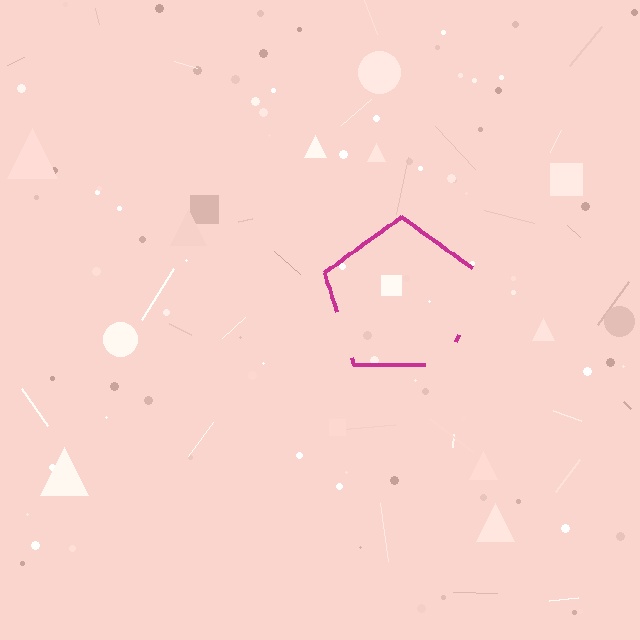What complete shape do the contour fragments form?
The contour fragments form a pentagon.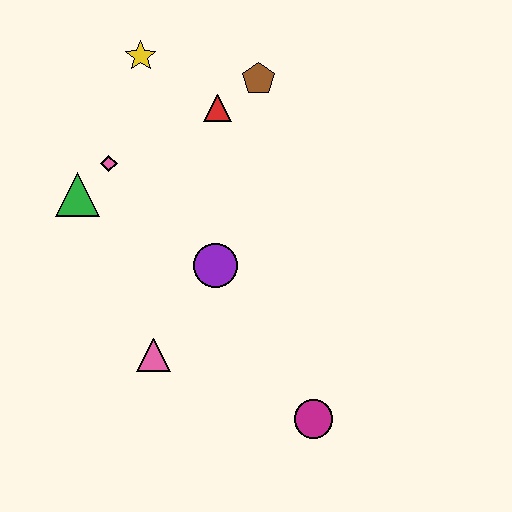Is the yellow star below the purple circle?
No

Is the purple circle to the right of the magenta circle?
No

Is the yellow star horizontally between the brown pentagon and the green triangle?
Yes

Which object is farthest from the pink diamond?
The magenta circle is farthest from the pink diamond.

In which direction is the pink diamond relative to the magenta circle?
The pink diamond is above the magenta circle.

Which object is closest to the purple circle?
The pink triangle is closest to the purple circle.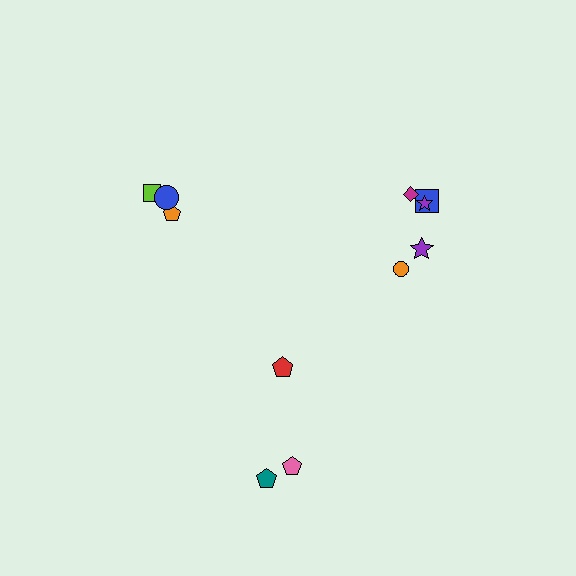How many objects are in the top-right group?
There are 5 objects.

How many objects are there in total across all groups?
There are 11 objects.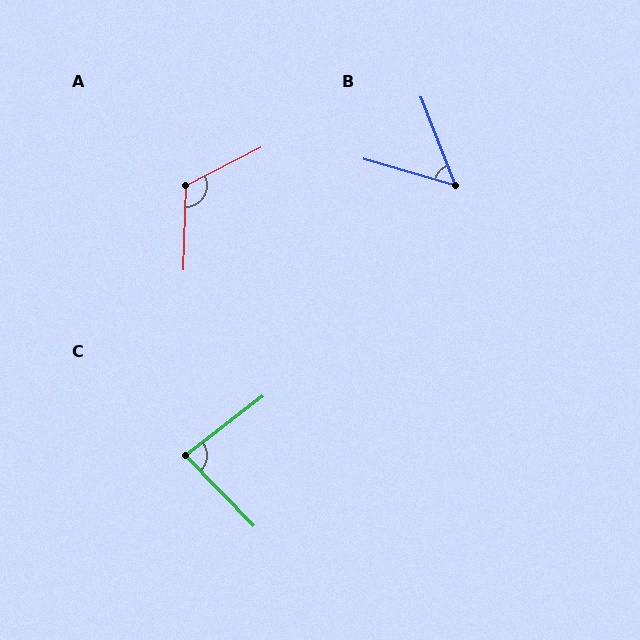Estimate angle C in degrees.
Approximately 84 degrees.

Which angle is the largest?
A, at approximately 118 degrees.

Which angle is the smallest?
B, at approximately 53 degrees.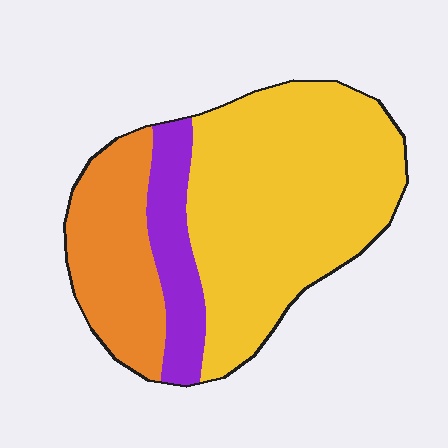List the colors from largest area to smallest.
From largest to smallest: yellow, orange, purple.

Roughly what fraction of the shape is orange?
Orange covers roughly 25% of the shape.